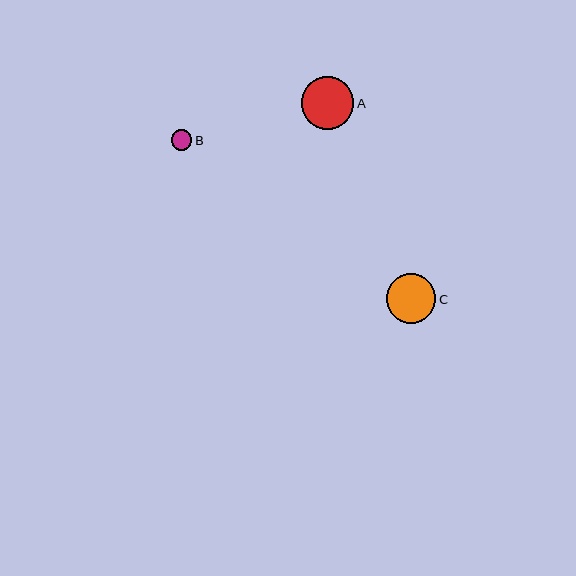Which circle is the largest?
Circle A is the largest with a size of approximately 53 pixels.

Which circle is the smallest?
Circle B is the smallest with a size of approximately 21 pixels.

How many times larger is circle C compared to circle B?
Circle C is approximately 2.4 times the size of circle B.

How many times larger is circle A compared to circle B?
Circle A is approximately 2.6 times the size of circle B.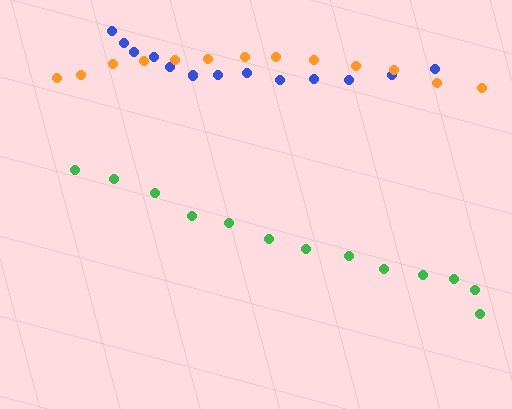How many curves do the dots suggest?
There are 3 distinct paths.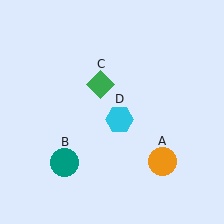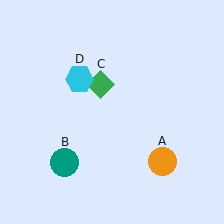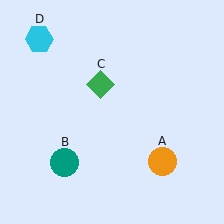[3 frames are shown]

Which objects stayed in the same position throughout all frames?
Orange circle (object A) and teal circle (object B) and green diamond (object C) remained stationary.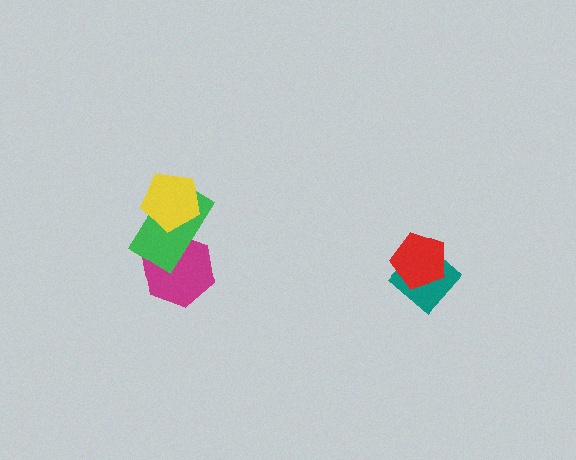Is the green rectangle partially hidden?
Yes, it is partially covered by another shape.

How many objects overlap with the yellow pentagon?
1 object overlaps with the yellow pentagon.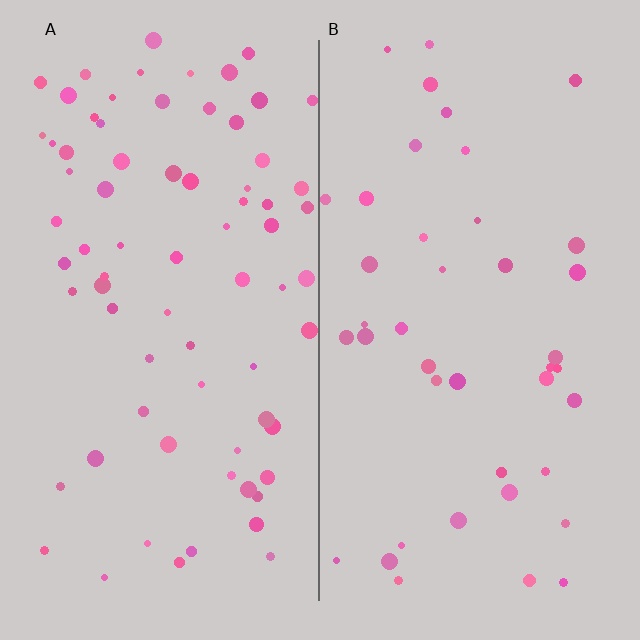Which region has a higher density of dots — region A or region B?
A (the left).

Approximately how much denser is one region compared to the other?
Approximately 1.8× — region A over region B.